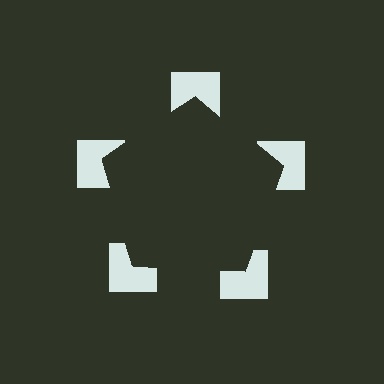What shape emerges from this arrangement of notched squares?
An illusory pentagon — its edges are inferred from the aligned wedge cuts in the notched squares, not physically drawn.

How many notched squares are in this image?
There are 5 — one at each vertex of the illusory pentagon.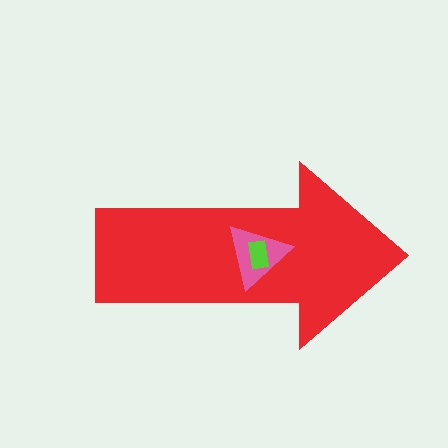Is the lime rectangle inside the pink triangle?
Yes.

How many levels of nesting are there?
3.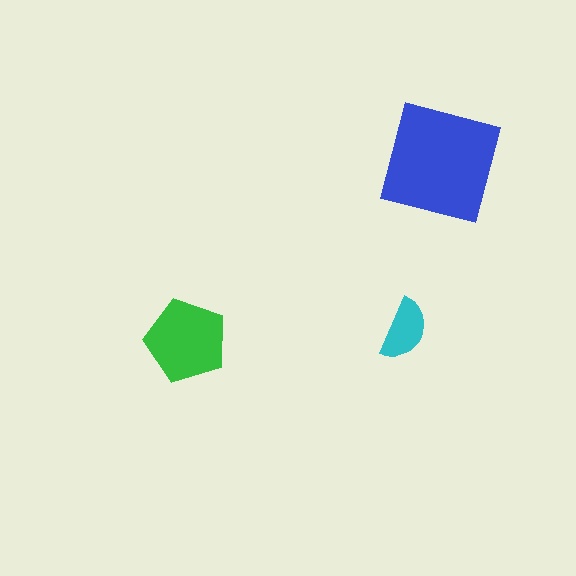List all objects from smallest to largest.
The cyan semicircle, the green pentagon, the blue square.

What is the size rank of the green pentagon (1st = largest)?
2nd.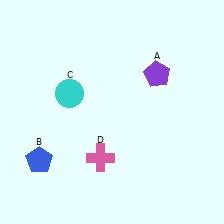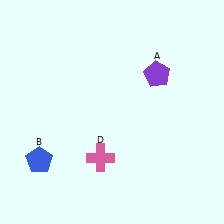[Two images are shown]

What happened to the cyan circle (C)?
The cyan circle (C) was removed in Image 2. It was in the top-left area of Image 1.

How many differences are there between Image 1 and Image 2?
There is 1 difference between the two images.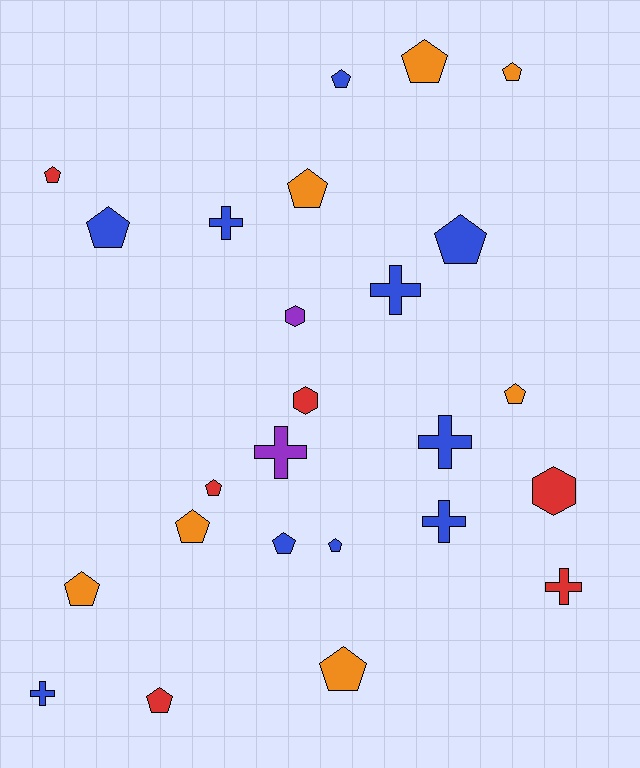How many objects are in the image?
There are 25 objects.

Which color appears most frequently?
Blue, with 10 objects.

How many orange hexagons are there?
There are no orange hexagons.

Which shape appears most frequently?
Pentagon, with 15 objects.